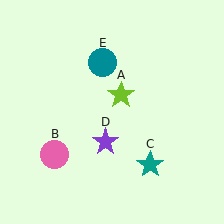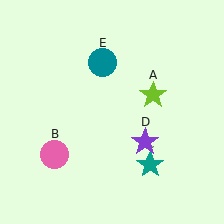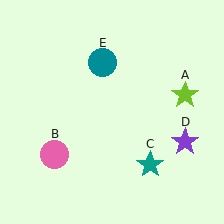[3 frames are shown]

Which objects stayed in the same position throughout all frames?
Pink circle (object B) and teal star (object C) and teal circle (object E) remained stationary.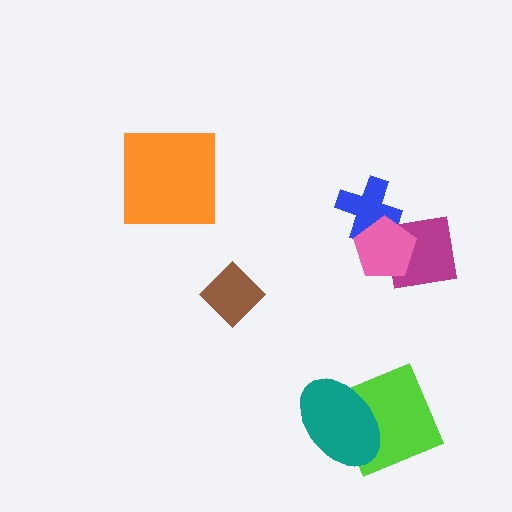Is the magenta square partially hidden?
Yes, it is partially covered by another shape.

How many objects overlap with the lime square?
1 object overlaps with the lime square.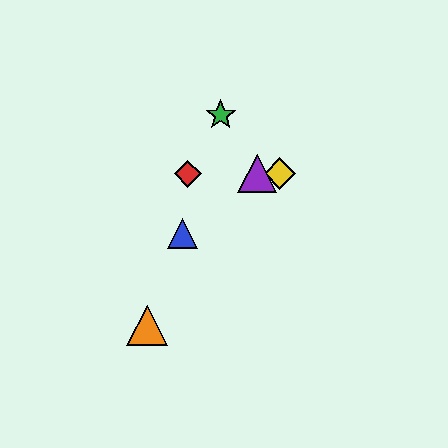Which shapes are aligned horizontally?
The red diamond, the yellow diamond, the purple triangle are aligned horizontally.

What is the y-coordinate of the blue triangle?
The blue triangle is at y≈233.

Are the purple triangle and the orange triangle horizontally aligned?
No, the purple triangle is at y≈174 and the orange triangle is at y≈326.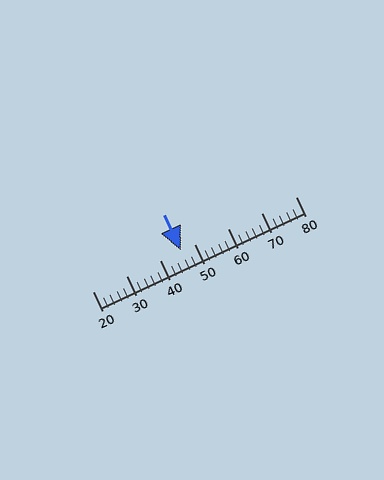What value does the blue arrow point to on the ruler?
The blue arrow points to approximately 46.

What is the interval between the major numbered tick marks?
The major tick marks are spaced 10 units apart.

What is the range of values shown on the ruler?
The ruler shows values from 20 to 80.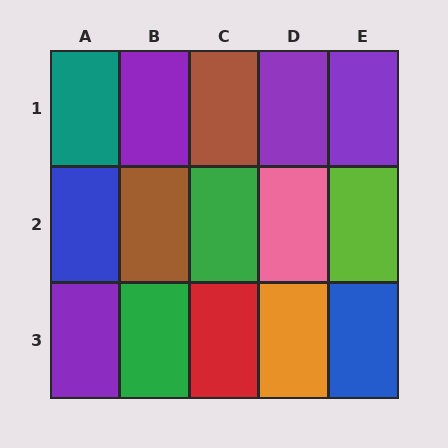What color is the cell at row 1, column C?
Brown.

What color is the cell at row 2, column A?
Blue.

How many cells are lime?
1 cell is lime.